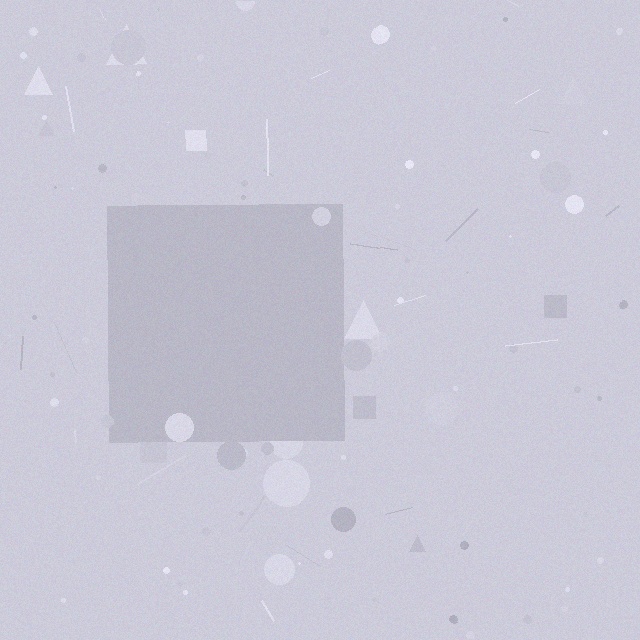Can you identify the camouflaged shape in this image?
The camouflaged shape is a square.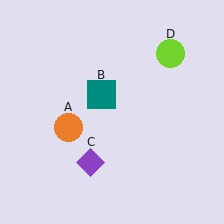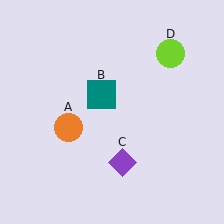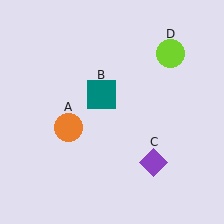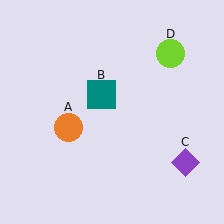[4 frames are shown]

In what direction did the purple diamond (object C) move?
The purple diamond (object C) moved right.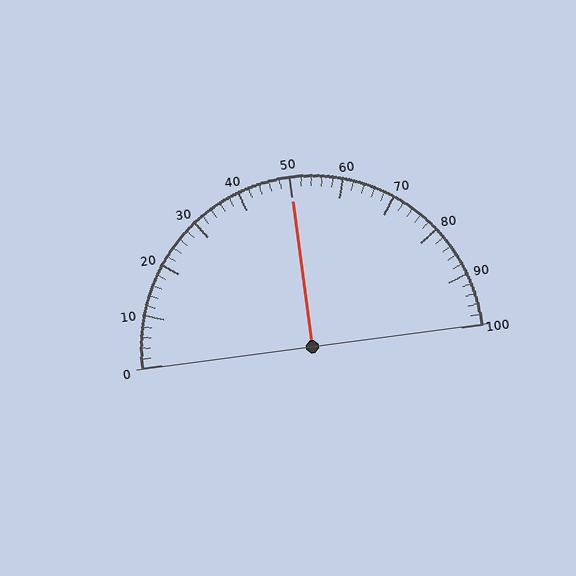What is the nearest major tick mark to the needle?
The nearest major tick mark is 50.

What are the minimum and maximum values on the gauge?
The gauge ranges from 0 to 100.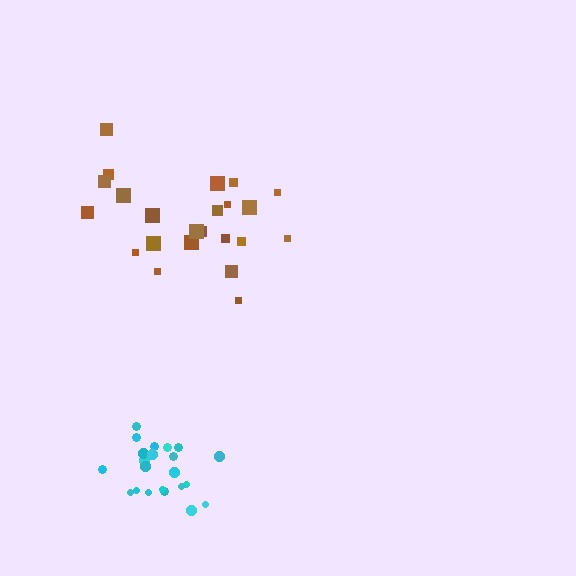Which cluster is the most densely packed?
Cyan.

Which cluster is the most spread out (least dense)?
Brown.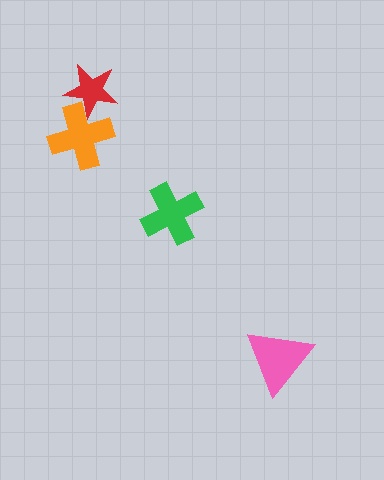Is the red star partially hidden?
Yes, it is partially covered by another shape.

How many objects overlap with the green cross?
0 objects overlap with the green cross.